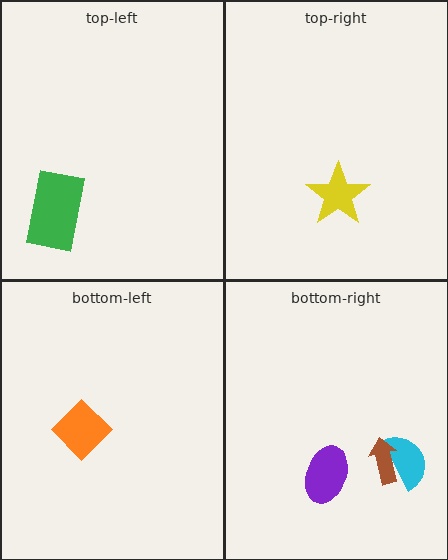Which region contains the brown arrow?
The bottom-right region.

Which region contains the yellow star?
The top-right region.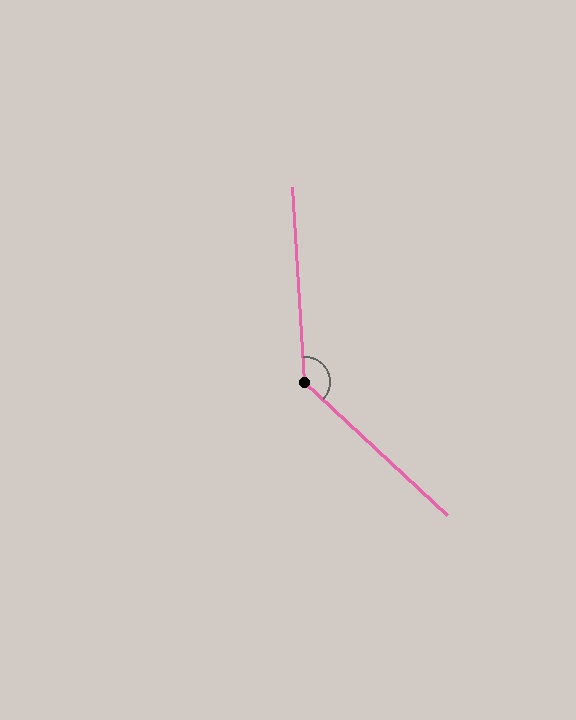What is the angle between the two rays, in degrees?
Approximately 137 degrees.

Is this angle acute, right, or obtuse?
It is obtuse.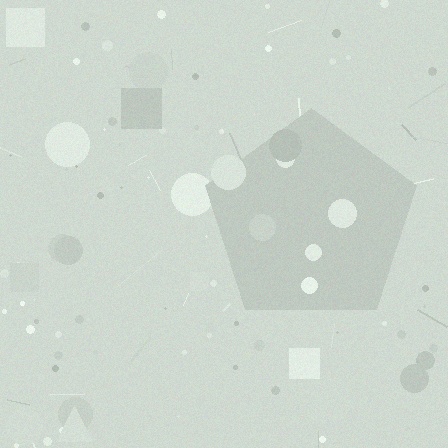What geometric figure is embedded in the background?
A pentagon is embedded in the background.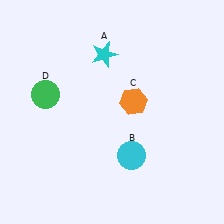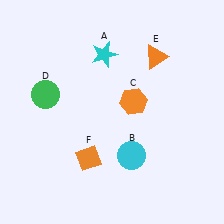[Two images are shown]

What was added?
An orange triangle (E), an orange diamond (F) were added in Image 2.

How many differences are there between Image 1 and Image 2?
There are 2 differences between the two images.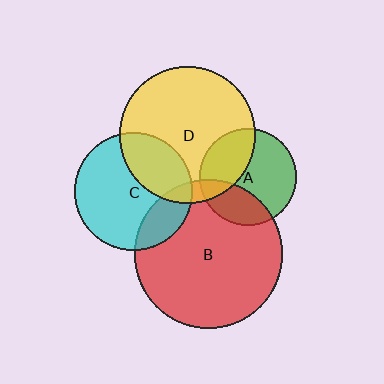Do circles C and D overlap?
Yes.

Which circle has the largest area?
Circle B (red).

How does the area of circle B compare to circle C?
Approximately 1.6 times.